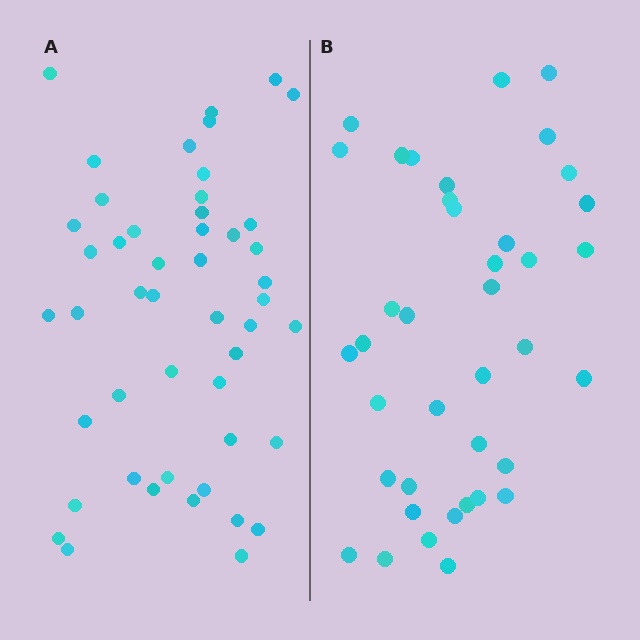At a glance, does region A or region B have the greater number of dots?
Region A (the left region) has more dots.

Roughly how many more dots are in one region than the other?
Region A has roughly 8 or so more dots than region B.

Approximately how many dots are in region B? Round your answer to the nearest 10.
About 40 dots. (The exact count is 39, which rounds to 40.)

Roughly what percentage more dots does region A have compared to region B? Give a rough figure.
About 25% more.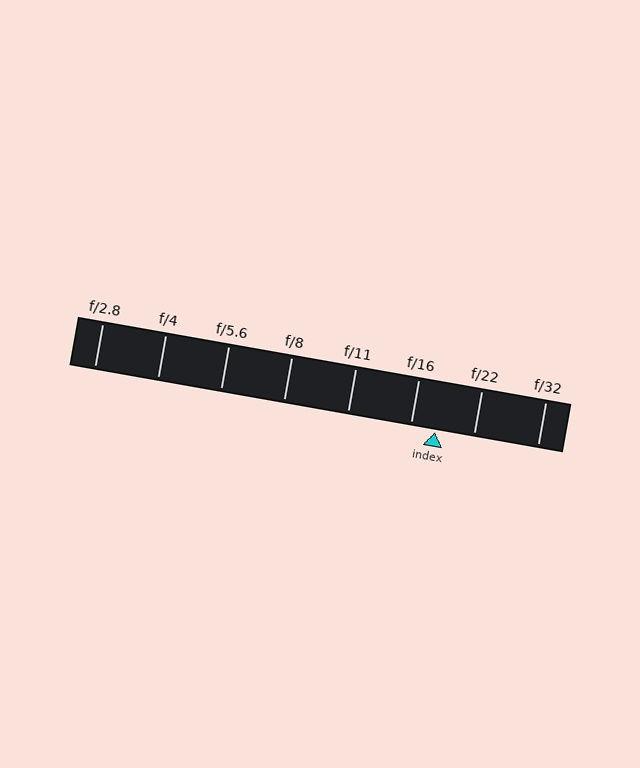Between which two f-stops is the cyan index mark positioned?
The index mark is between f/16 and f/22.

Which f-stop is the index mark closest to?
The index mark is closest to f/16.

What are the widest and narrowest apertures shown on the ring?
The widest aperture shown is f/2.8 and the narrowest is f/32.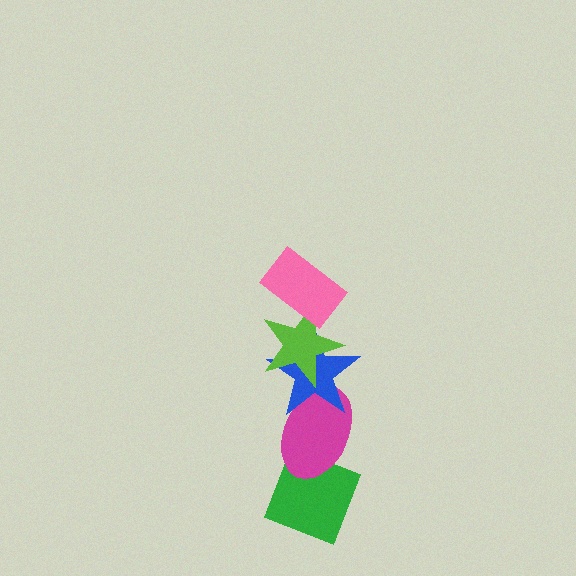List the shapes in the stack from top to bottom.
From top to bottom: the pink rectangle, the lime star, the blue star, the magenta ellipse, the green diamond.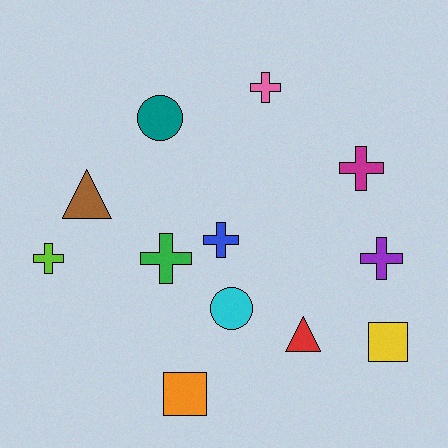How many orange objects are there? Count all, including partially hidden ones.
There is 1 orange object.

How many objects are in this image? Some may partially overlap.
There are 12 objects.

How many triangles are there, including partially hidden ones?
There are 2 triangles.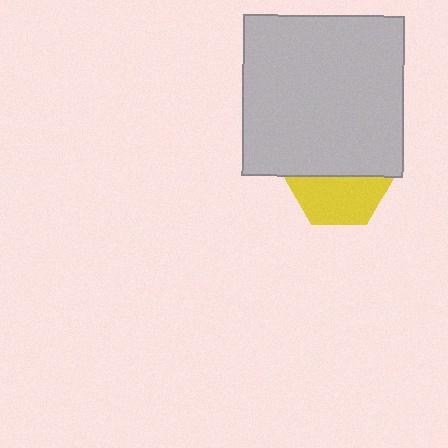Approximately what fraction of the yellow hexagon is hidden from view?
Roughly 49% of the yellow hexagon is hidden behind the light gray square.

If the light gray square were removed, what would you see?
You would see the complete yellow hexagon.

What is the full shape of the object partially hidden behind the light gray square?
The partially hidden object is a yellow hexagon.